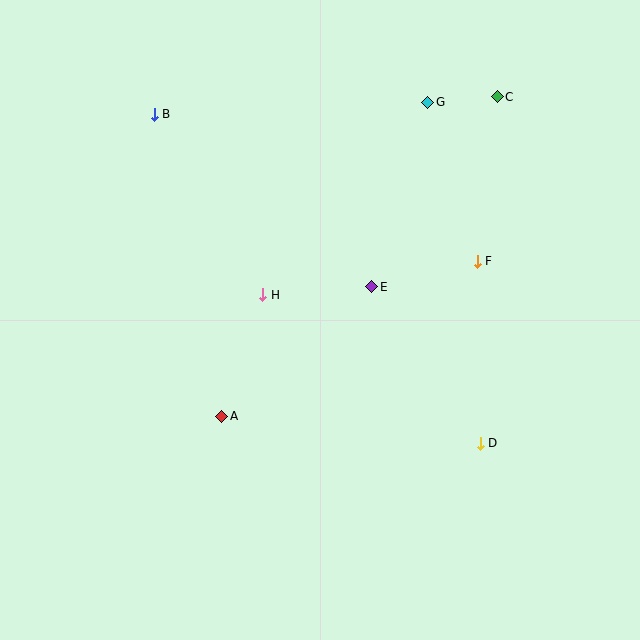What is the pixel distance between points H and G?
The distance between H and G is 254 pixels.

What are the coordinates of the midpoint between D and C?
The midpoint between D and C is at (489, 270).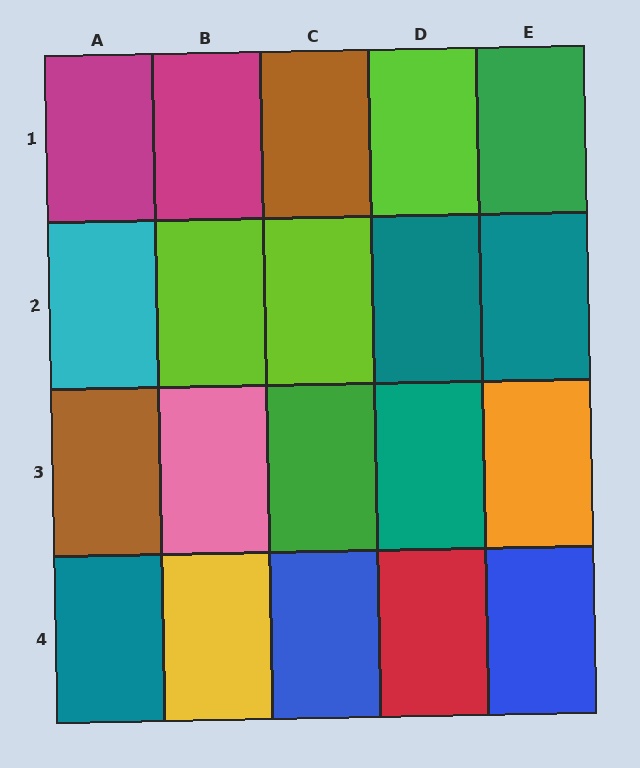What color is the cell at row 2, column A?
Cyan.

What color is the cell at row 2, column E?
Teal.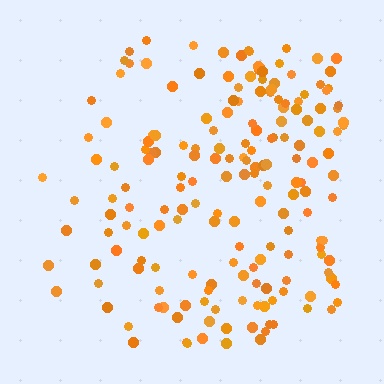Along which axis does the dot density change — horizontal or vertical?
Horizontal.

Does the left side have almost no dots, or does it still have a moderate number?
Still a moderate number, just noticeably fewer than the right.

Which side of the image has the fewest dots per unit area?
The left.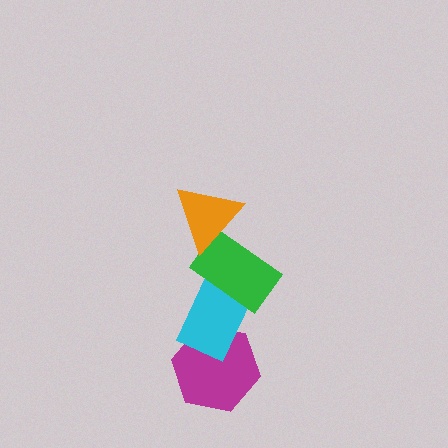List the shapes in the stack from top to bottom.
From top to bottom: the orange triangle, the green rectangle, the cyan rectangle, the magenta hexagon.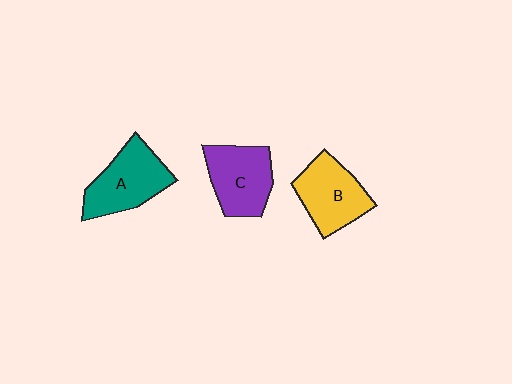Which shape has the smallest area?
Shape B (yellow).